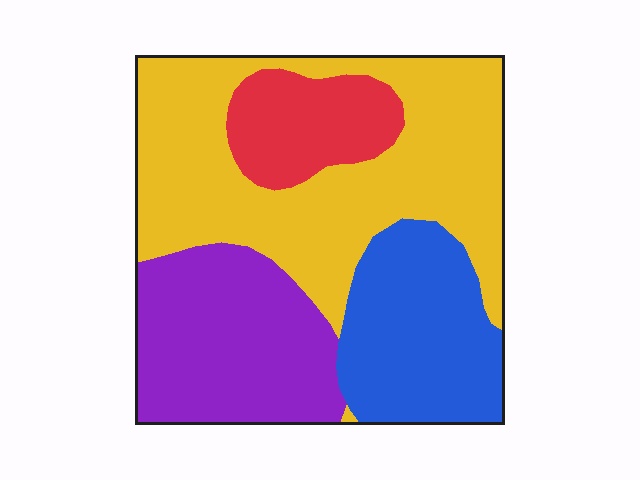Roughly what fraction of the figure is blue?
Blue covers around 20% of the figure.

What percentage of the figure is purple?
Purple covers roughly 25% of the figure.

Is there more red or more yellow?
Yellow.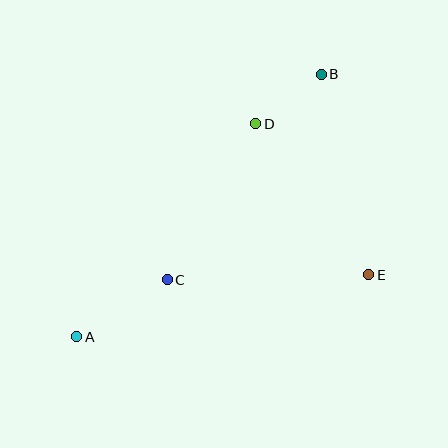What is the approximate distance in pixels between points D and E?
The distance between D and E is approximately 188 pixels.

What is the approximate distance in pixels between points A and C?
The distance between A and C is approximately 107 pixels.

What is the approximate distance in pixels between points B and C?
The distance between B and C is approximately 257 pixels.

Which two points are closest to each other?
Points B and D are closest to each other.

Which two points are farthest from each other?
Points A and B are farthest from each other.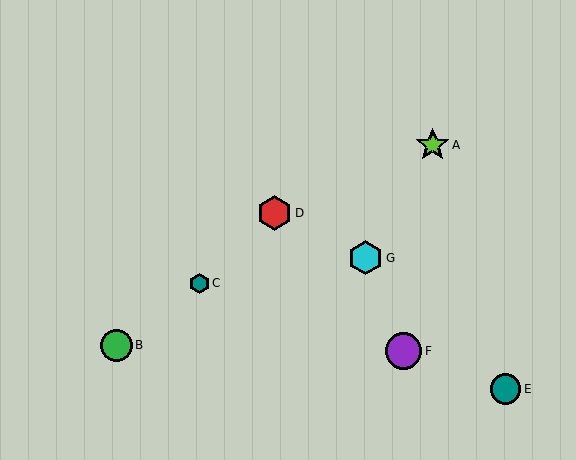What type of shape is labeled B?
Shape B is a green circle.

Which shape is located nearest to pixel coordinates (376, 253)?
The cyan hexagon (labeled G) at (366, 258) is nearest to that location.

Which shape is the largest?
The purple circle (labeled F) is the largest.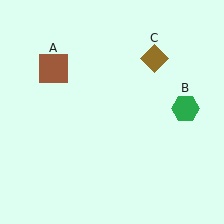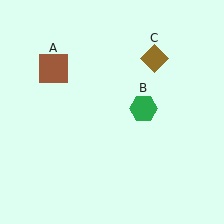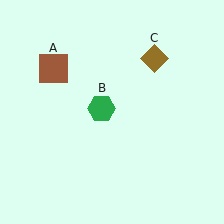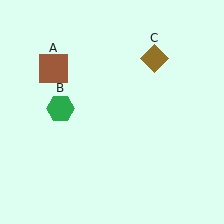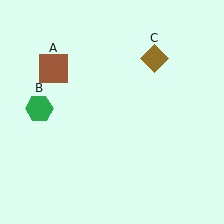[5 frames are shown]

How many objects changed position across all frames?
1 object changed position: green hexagon (object B).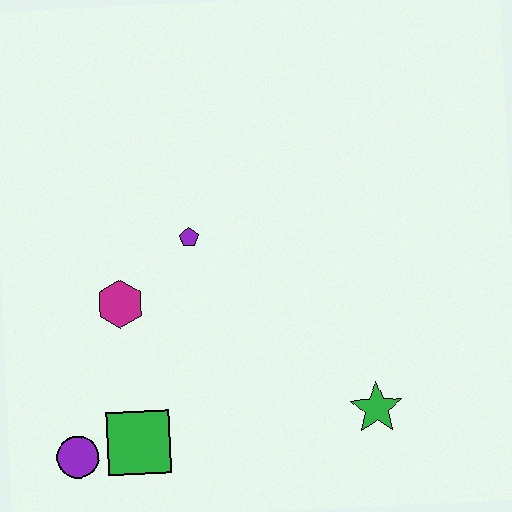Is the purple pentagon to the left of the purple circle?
No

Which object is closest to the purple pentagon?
The magenta hexagon is closest to the purple pentagon.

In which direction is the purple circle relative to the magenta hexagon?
The purple circle is below the magenta hexagon.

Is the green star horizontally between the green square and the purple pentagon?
No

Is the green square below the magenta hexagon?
Yes